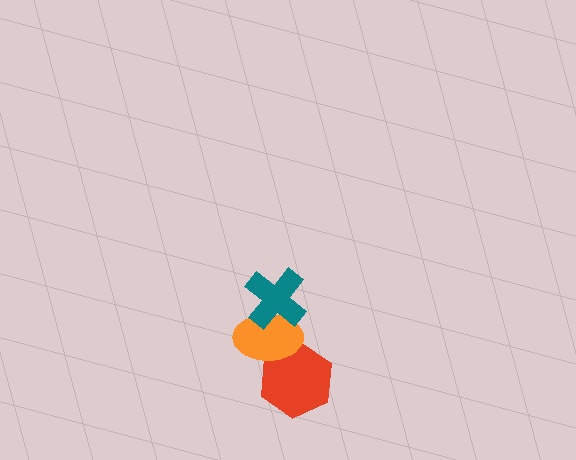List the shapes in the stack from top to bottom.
From top to bottom: the teal cross, the orange ellipse, the red hexagon.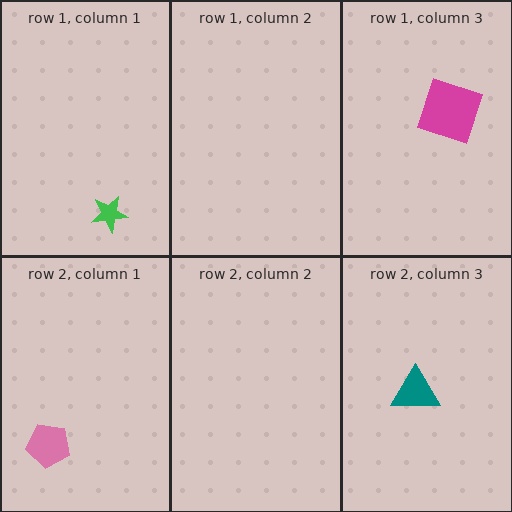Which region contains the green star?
The row 1, column 1 region.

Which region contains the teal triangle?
The row 2, column 3 region.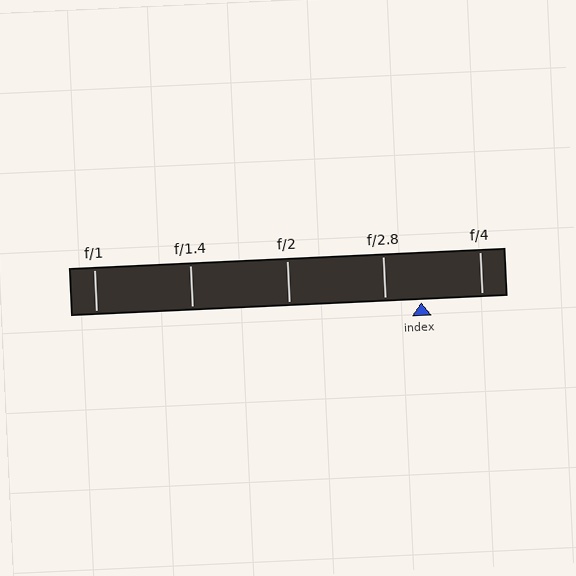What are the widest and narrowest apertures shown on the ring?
The widest aperture shown is f/1 and the narrowest is f/4.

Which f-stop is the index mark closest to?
The index mark is closest to f/2.8.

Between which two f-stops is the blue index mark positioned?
The index mark is between f/2.8 and f/4.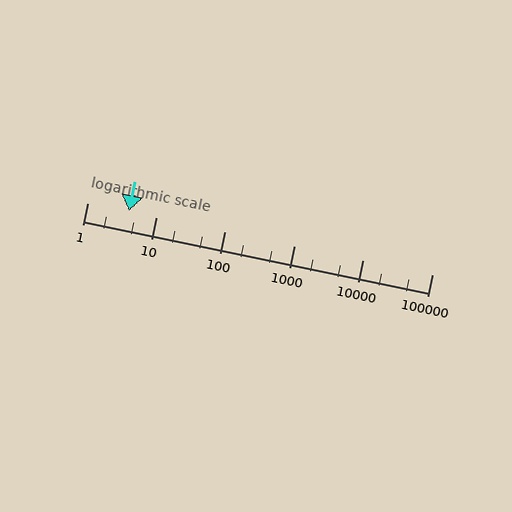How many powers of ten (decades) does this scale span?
The scale spans 5 decades, from 1 to 100000.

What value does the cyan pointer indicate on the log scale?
The pointer indicates approximately 4.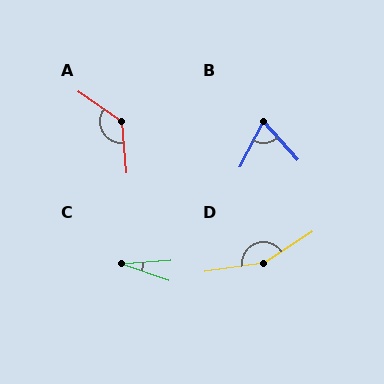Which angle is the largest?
D, at approximately 155 degrees.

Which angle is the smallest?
C, at approximately 23 degrees.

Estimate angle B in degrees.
Approximately 69 degrees.